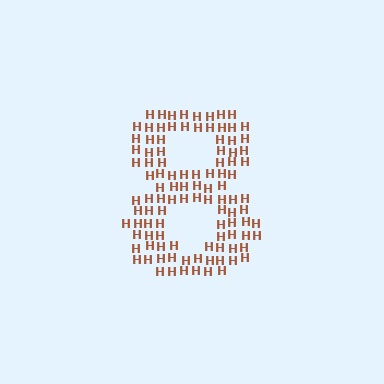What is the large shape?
The large shape is the digit 8.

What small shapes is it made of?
It is made of small letter H's.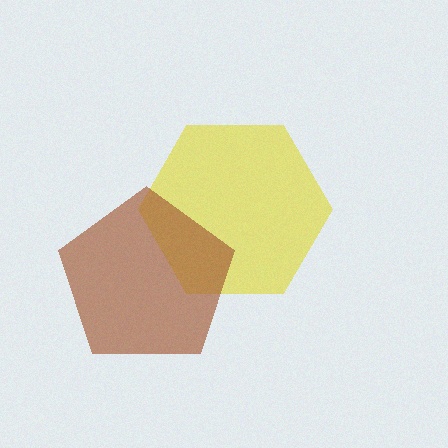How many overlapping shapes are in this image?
There are 2 overlapping shapes in the image.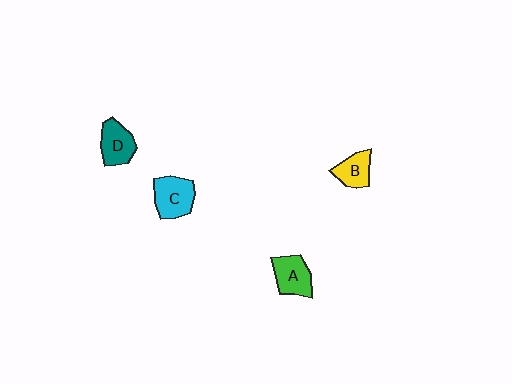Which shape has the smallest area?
Shape B (yellow).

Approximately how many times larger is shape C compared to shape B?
Approximately 1.4 times.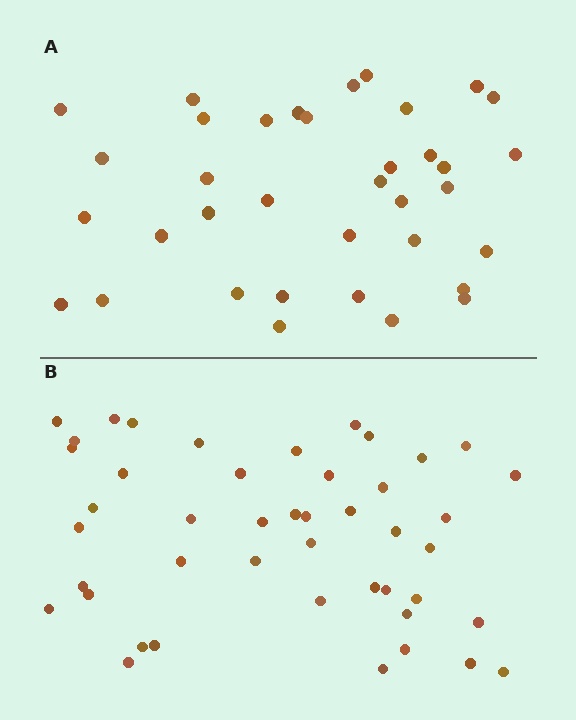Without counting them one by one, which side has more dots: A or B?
Region B (the bottom region) has more dots.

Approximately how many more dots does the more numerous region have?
Region B has roughly 8 or so more dots than region A.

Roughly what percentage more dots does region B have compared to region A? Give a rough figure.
About 25% more.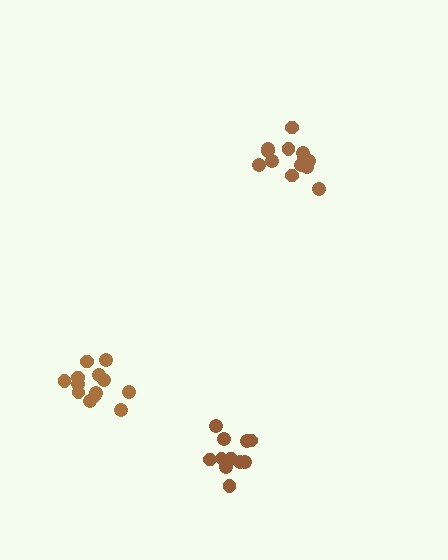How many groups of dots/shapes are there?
There are 3 groups.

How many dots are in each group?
Group 1: 13 dots, Group 2: 11 dots, Group 3: 13 dots (37 total).